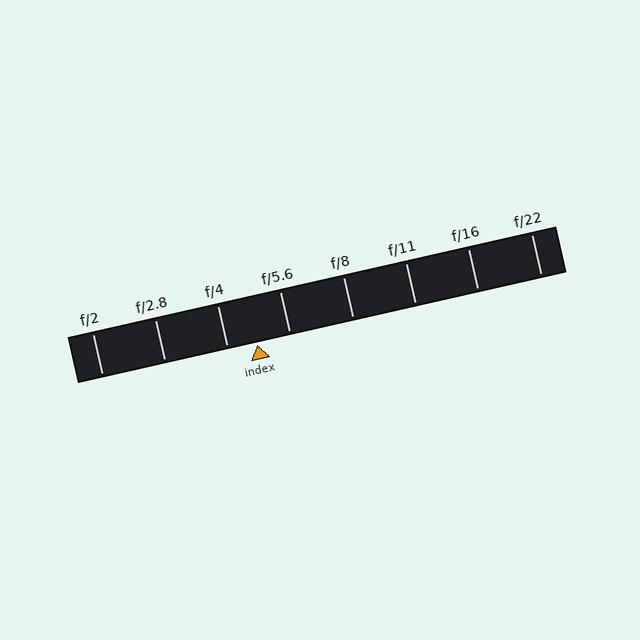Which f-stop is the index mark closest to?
The index mark is closest to f/4.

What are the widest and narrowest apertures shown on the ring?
The widest aperture shown is f/2 and the narrowest is f/22.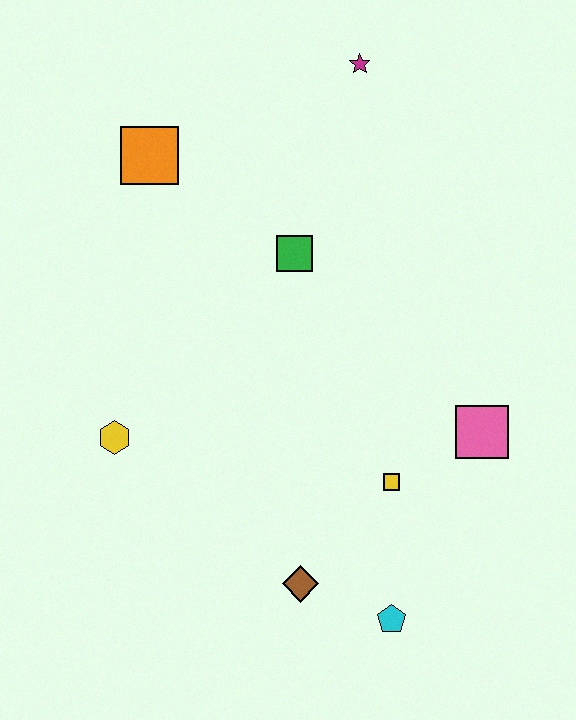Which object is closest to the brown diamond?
The cyan pentagon is closest to the brown diamond.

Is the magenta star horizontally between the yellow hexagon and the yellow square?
Yes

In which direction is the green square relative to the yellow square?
The green square is above the yellow square.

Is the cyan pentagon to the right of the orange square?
Yes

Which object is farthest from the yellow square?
The magenta star is farthest from the yellow square.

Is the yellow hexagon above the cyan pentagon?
Yes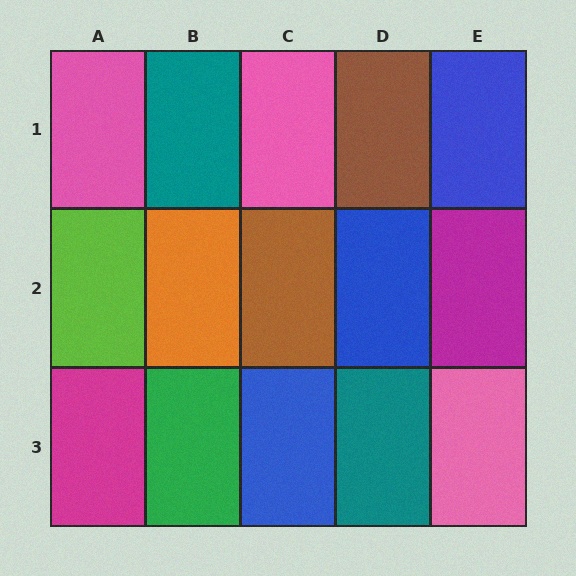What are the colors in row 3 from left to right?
Magenta, green, blue, teal, pink.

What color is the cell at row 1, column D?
Brown.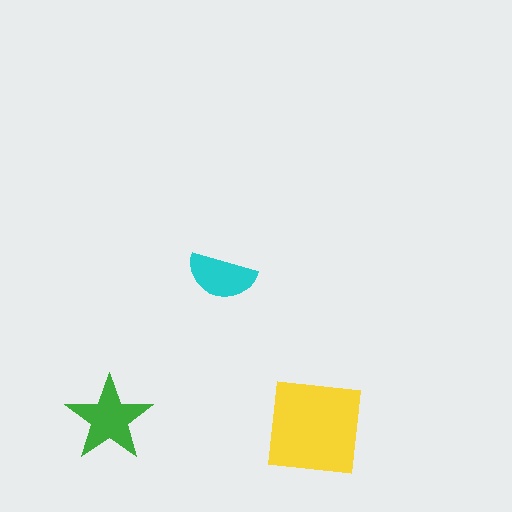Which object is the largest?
The yellow square.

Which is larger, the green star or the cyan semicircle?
The green star.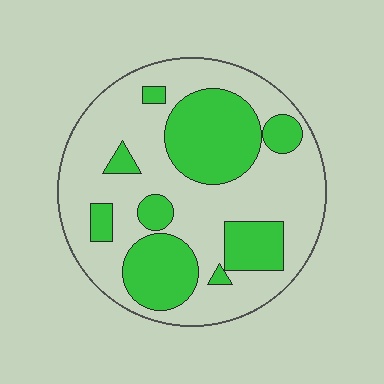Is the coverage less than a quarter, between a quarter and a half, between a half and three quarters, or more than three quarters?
Between a quarter and a half.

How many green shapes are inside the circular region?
9.